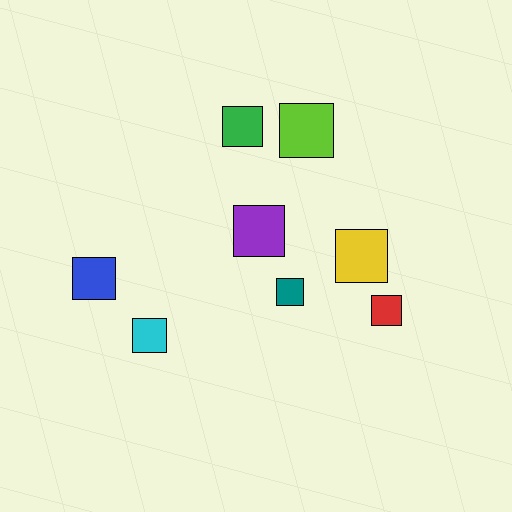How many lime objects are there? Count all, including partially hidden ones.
There is 1 lime object.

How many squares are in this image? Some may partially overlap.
There are 8 squares.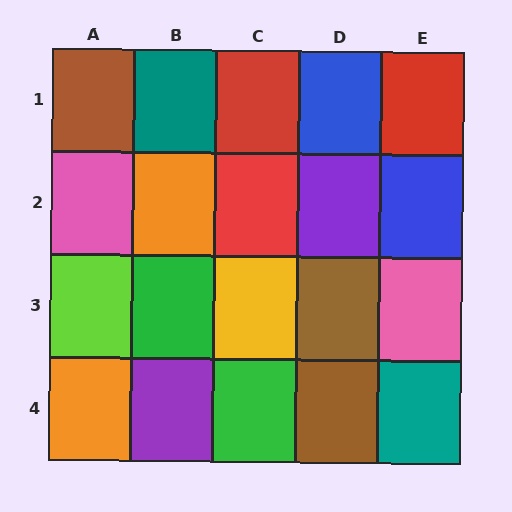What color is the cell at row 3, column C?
Yellow.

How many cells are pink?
2 cells are pink.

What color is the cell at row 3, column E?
Pink.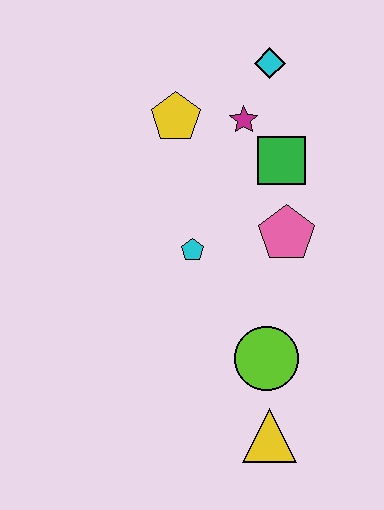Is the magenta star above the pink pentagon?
Yes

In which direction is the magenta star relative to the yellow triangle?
The magenta star is above the yellow triangle.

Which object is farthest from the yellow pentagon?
The yellow triangle is farthest from the yellow pentagon.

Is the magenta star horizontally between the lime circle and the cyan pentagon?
Yes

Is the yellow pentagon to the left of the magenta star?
Yes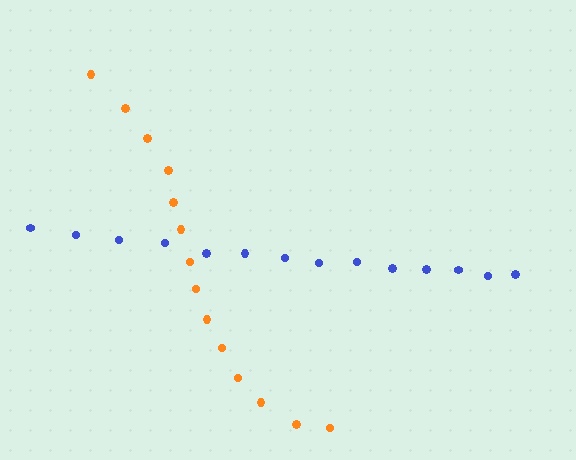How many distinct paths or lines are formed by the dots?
There are 2 distinct paths.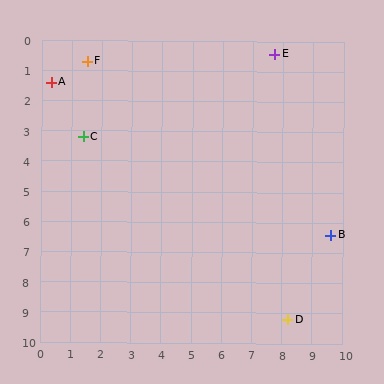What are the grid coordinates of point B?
Point B is at approximately (9.6, 6.4).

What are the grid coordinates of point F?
Point F is at approximately (1.5, 0.7).